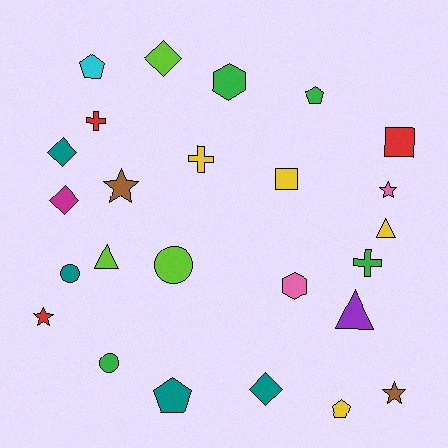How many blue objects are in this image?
There are no blue objects.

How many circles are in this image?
There are 3 circles.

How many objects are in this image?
There are 25 objects.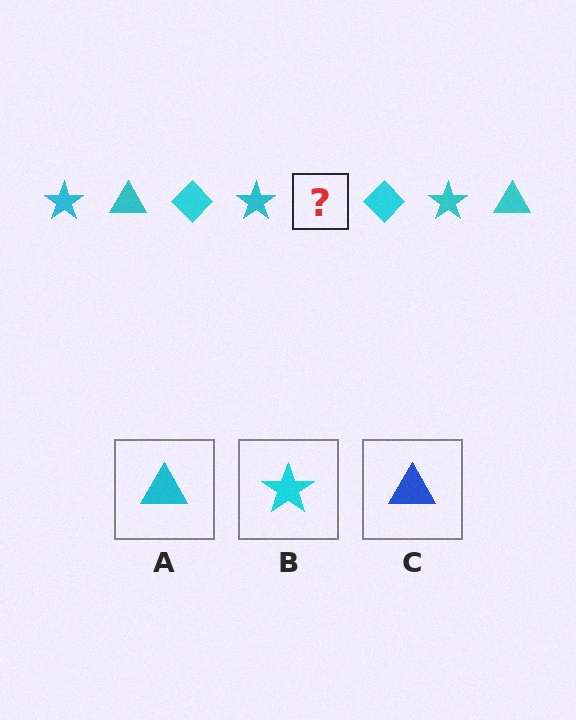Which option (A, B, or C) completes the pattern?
A.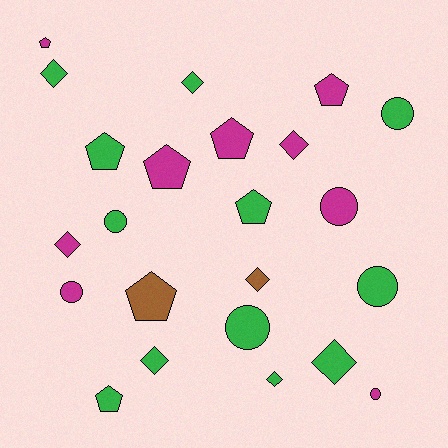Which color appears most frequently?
Green, with 12 objects.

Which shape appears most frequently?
Pentagon, with 8 objects.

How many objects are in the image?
There are 23 objects.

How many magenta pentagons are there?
There are 4 magenta pentagons.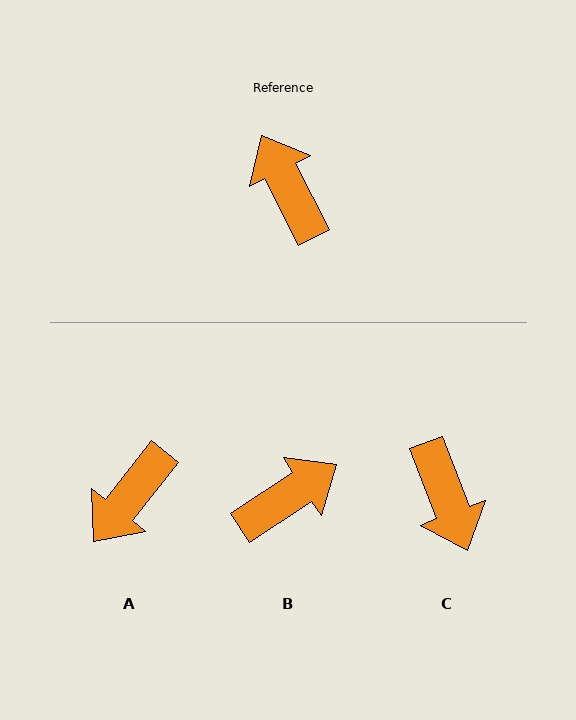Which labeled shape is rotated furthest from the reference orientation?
C, about 174 degrees away.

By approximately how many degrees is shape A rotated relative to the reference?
Approximately 114 degrees counter-clockwise.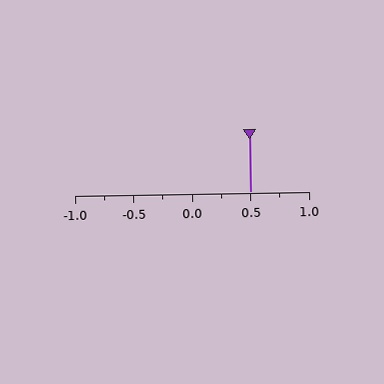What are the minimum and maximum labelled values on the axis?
The axis runs from -1.0 to 1.0.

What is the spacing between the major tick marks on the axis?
The major ticks are spaced 0.5 apart.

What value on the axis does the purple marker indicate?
The marker indicates approximately 0.5.